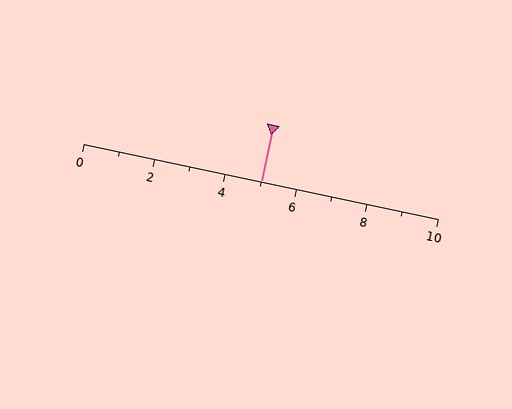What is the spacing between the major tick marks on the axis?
The major ticks are spaced 2 apart.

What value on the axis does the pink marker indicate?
The marker indicates approximately 5.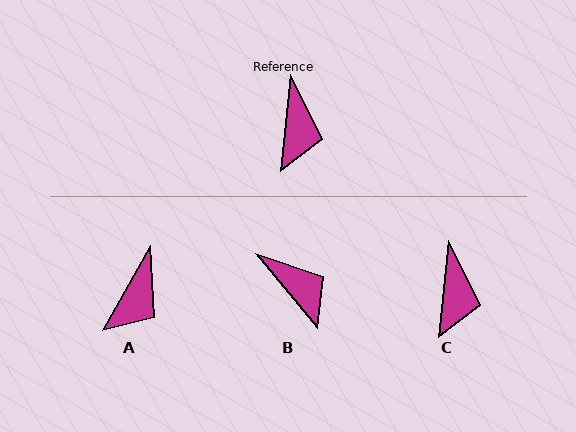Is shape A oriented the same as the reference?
No, it is off by about 24 degrees.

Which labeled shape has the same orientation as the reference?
C.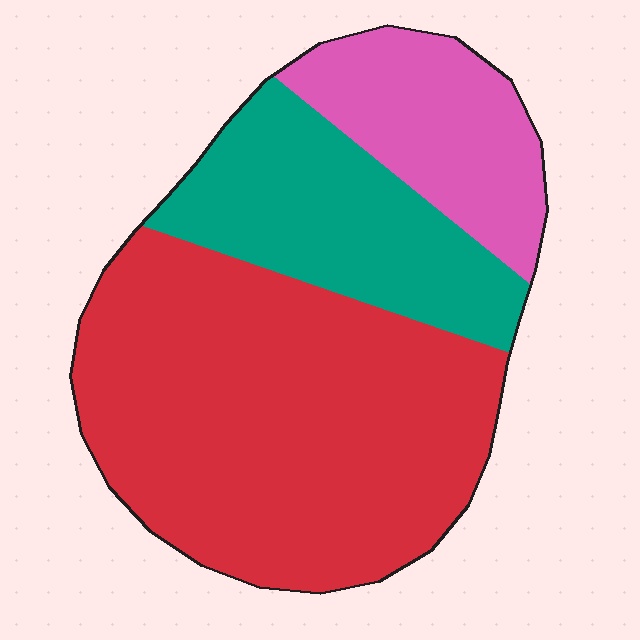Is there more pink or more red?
Red.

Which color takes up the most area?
Red, at roughly 55%.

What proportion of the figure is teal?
Teal covers 24% of the figure.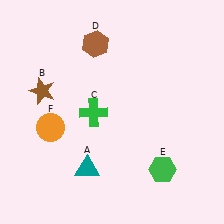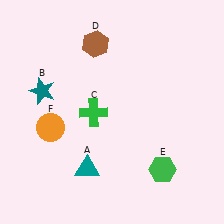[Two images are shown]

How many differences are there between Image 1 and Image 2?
There is 1 difference between the two images.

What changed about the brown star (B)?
In Image 1, B is brown. In Image 2, it changed to teal.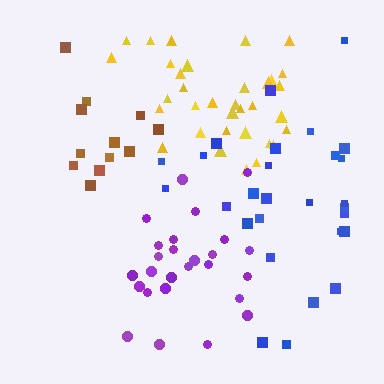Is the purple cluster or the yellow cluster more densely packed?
Yellow.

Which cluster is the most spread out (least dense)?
Blue.